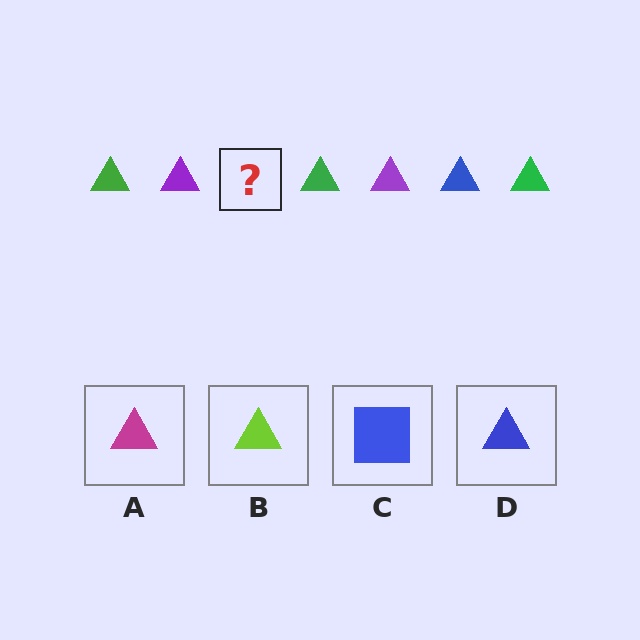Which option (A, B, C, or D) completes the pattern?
D.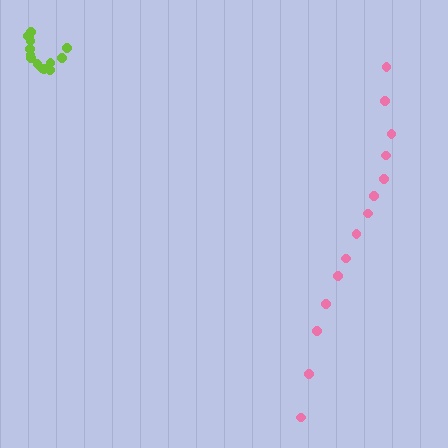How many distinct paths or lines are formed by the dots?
There are 2 distinct paths.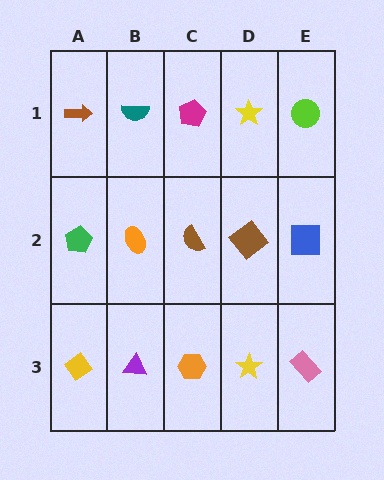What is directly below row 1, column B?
An orange ellipse.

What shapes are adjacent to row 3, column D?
A brown diamond (row 2, column D), an orange hexagon (row 3, column C), a pink rectangle (row 3, column E).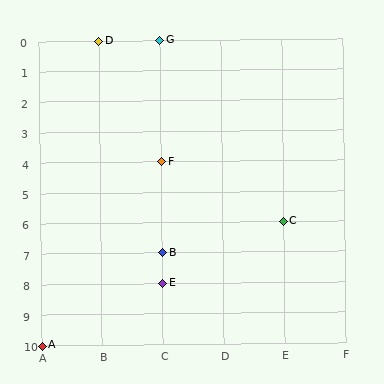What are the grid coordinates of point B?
Point B is at grid coordinates (C, 7).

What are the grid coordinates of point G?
Point G is at grid coordinates (C, 0).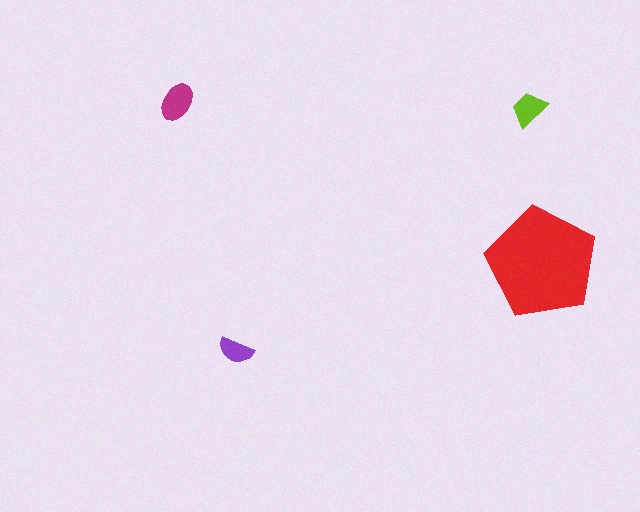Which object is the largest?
The red pentagon.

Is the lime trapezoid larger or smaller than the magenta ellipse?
Smaller.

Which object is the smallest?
The purple semicircle.